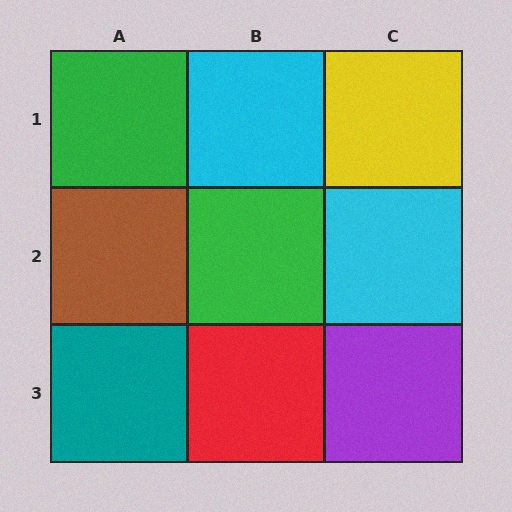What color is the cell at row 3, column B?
Red.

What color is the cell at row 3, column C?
Purple.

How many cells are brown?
1 cell is brown.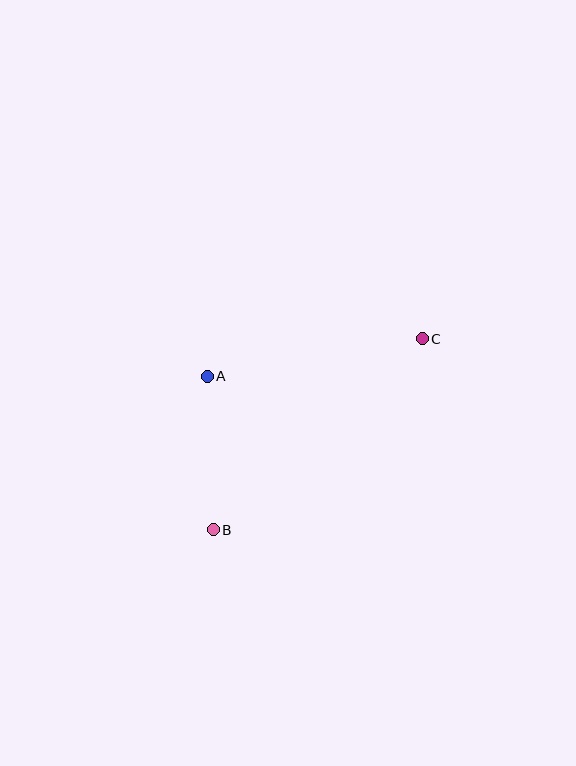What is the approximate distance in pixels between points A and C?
The distance between A and C is approximately 218 pixels.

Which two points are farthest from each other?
Points B and C are farthest from each other.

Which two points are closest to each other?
Points A and B are closest to each other.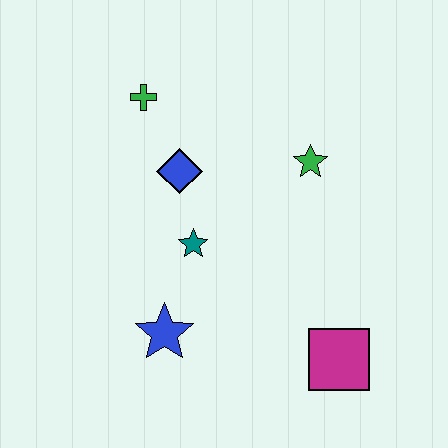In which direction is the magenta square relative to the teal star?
The magenta square is to the right of the teal star.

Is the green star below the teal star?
No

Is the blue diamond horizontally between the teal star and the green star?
No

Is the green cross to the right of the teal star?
No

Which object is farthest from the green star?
The blue star is farthest from the green star.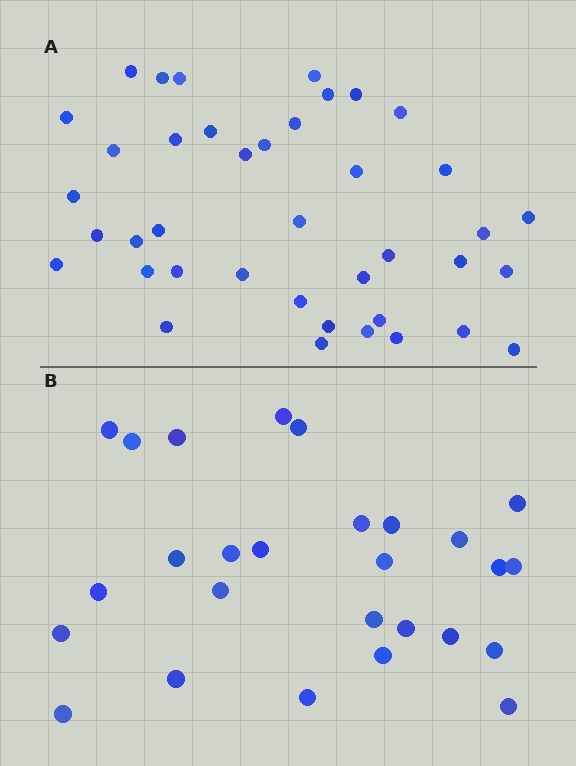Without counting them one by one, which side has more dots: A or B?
Region A (the top region) has more dots.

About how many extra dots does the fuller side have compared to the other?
Region A has approximately 15 more dots than region B.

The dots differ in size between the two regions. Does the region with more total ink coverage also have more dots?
No. Region B has more total ink coverage because its dots are larger, but region A actually contains more individual dots. Total area can be misleading — the number of items is what matters here.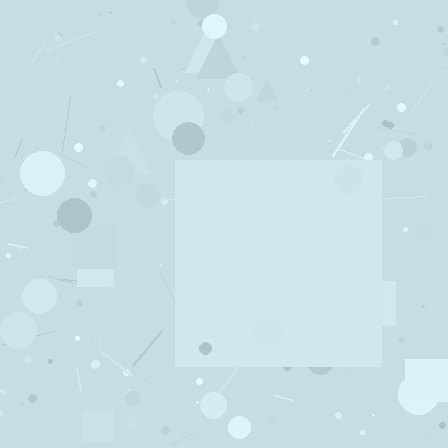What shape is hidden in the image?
A square is hidden in the image.